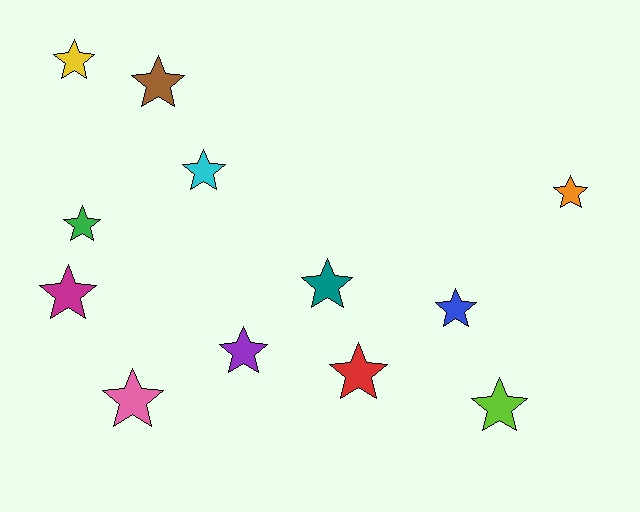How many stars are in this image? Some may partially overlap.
There are 12 stars.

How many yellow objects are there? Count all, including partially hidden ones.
There is 1 yellow object.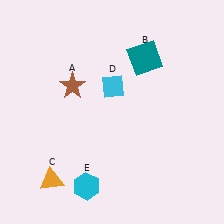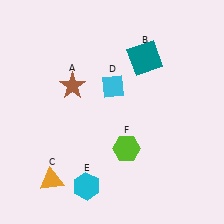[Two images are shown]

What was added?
A lime hexagon (F) was added in Image 2.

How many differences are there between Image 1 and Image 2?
There is 1 difference between the two images.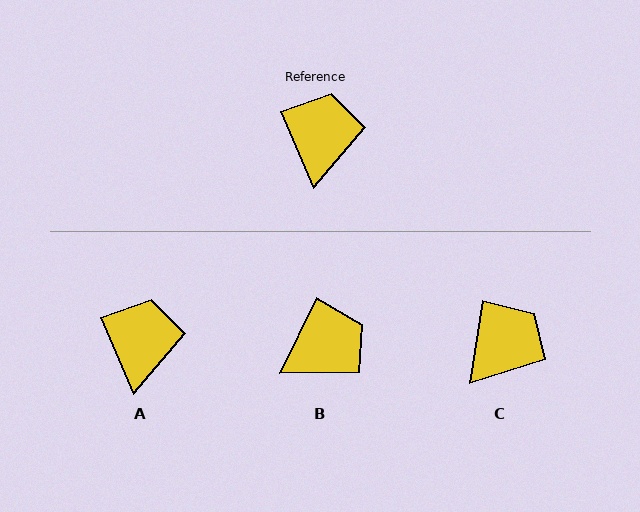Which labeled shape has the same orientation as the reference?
A.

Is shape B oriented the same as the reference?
No, it is off by about 49 degrees.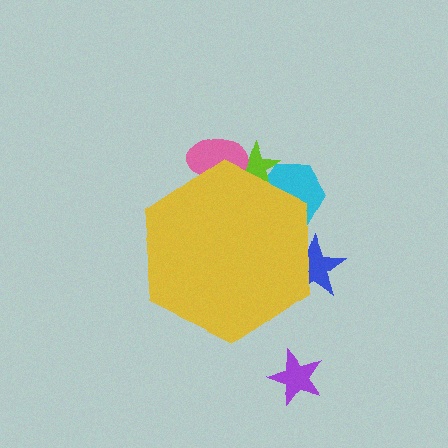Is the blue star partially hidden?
Yes, the blue star is partially hidden behind the yellow hexagon.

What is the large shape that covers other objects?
A yellow hexagon.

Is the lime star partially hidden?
Yes, the lime star is partially hidden behind the yellow hexagon.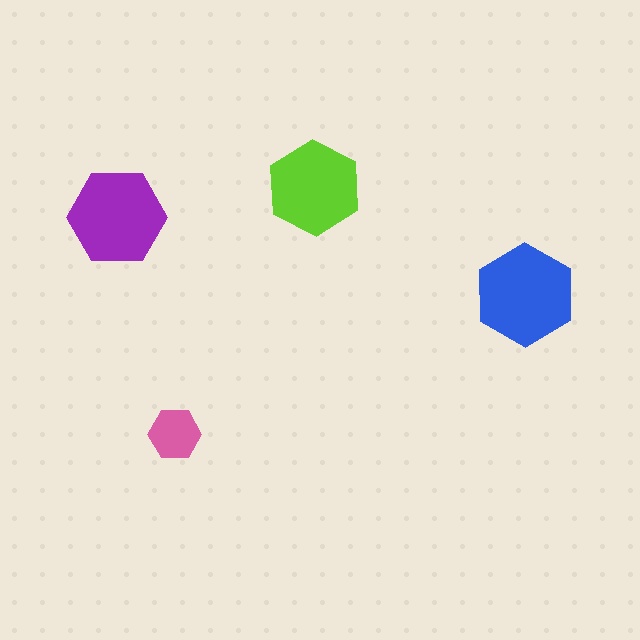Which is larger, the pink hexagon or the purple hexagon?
The purple one.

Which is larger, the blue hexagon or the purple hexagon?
The blue one.